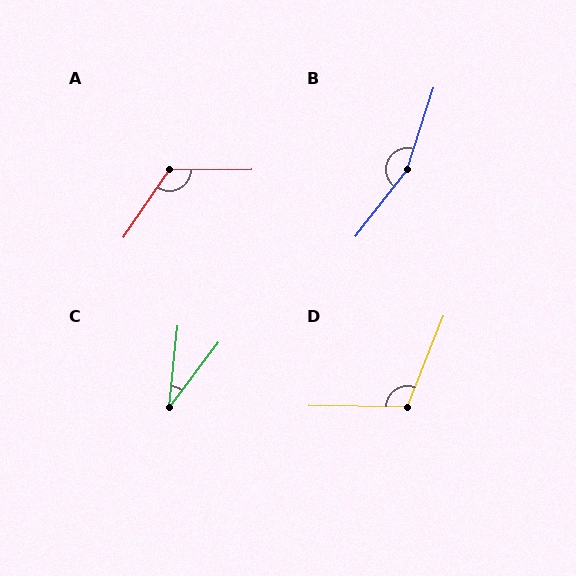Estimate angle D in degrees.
Approximately 111 degrees.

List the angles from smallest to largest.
C (31°), D (111°), A (125°), B (160°).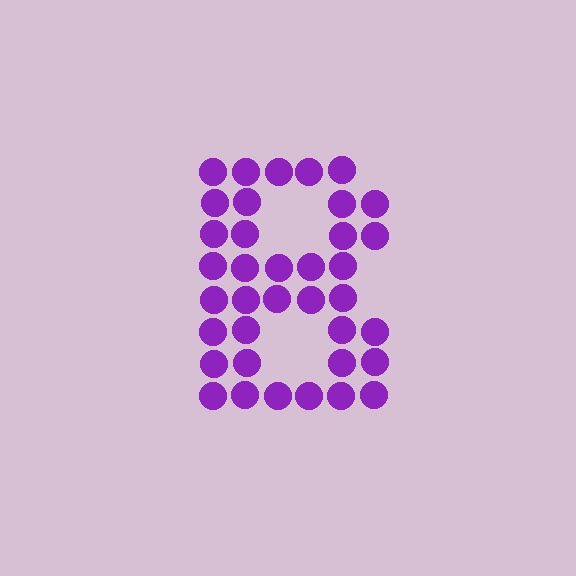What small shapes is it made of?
It is made of small circles.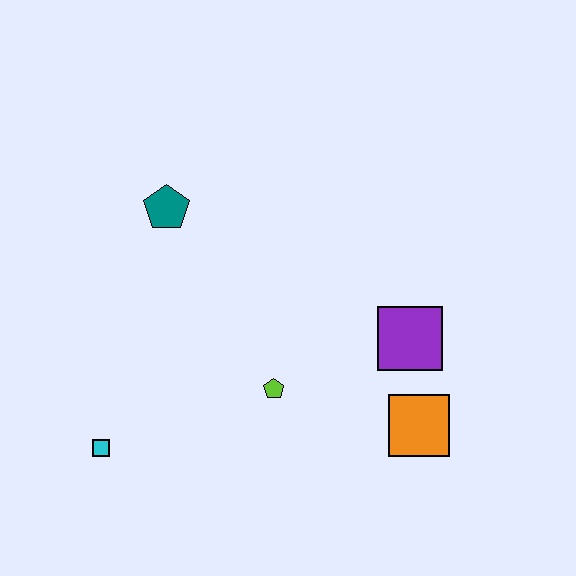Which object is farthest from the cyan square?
The purple square is farthest from the cyan square.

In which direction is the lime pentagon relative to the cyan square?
The lime pentagon is to the right of the cyan square.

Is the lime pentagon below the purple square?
Yes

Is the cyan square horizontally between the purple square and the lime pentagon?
No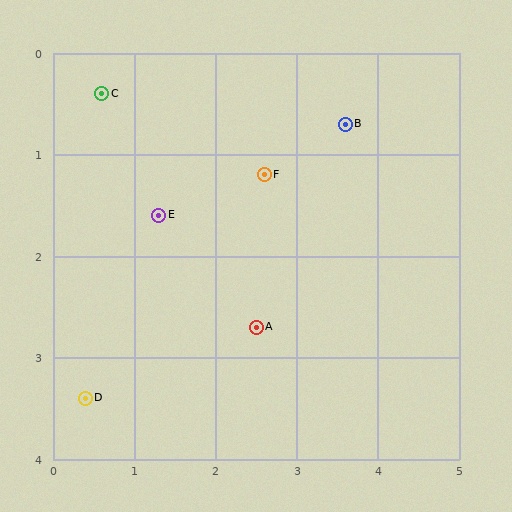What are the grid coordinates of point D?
Point D is at approximately (0.4, 3.4).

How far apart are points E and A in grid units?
Points E and A are about 1.6 grid units apart.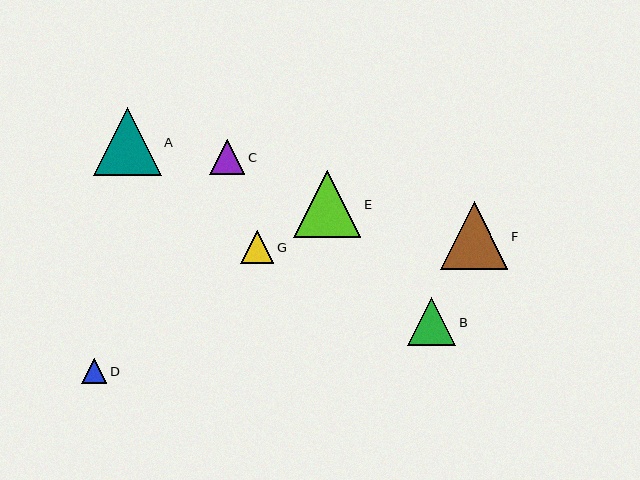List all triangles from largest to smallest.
From largest to smallest: F, A, E, B, C, G, D.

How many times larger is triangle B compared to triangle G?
Triangle B is approximately 1.4 times the size of triangle G.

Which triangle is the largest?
Triangle F is the largest with a size of approximately 68 pixels.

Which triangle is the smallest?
Triangle D is the smallest with a size of approximately 25 pixels.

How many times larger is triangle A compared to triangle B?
Triangle A is approximately 1.4 times the size of triangle B.